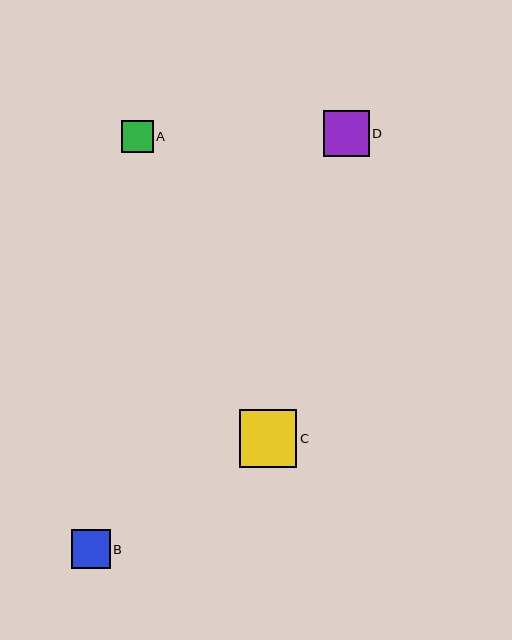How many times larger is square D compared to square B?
Square D is approximately 1.2 times the size of square B.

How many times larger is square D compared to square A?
Square D is approximately 1.4 times the size of square A.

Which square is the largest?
Square C is the largest with a size of approximately 57 pixels.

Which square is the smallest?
Square A is the smallest with a size of approximately 32 pixels.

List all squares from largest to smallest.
From largest to smallest: C, D, B, A.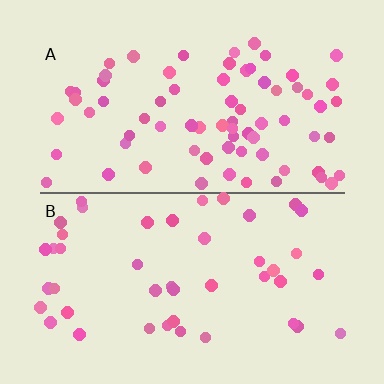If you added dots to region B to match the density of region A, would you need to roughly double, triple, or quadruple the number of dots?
Approximately double.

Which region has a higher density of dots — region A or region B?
A (the top).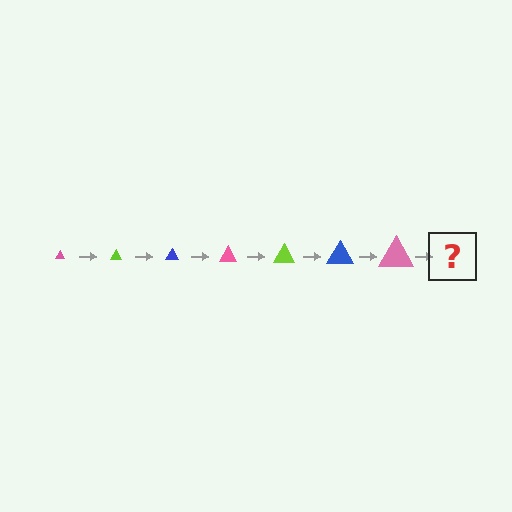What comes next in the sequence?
The next element should be a lime triangle, larger than the previous one.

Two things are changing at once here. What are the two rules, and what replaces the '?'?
The two rules are that the triangle grows larger each step and the color cycles through pink, lime, and blue. The '?' should be a lime triangle, larger than the previous one.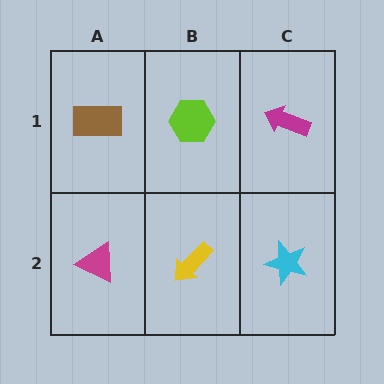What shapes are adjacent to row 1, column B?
A yellow arrow (row 2, column B), a brown rectangle (row 1, column A), a magenta arrow (row 1, column C).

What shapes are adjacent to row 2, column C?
A magenta arrow (row 1, column C), a yellow arrow (row 2, column B).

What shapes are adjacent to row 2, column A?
A brown rectangle (row 1, column A), a yellow arrow (row 2, column B).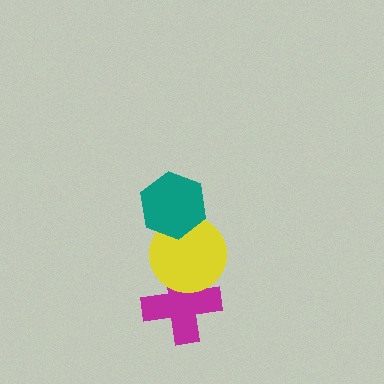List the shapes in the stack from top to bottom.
From top to bottom: the teal hexagon, the yellow circle, the magenta cross.